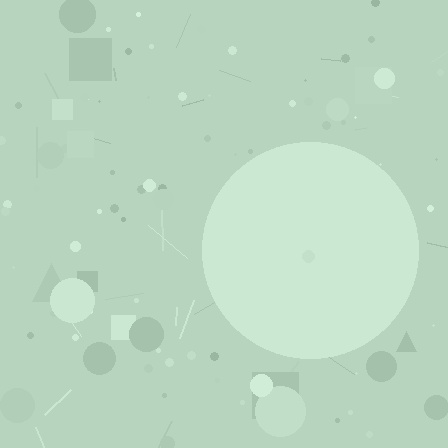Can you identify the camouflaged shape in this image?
The camouflaged shape is a circle.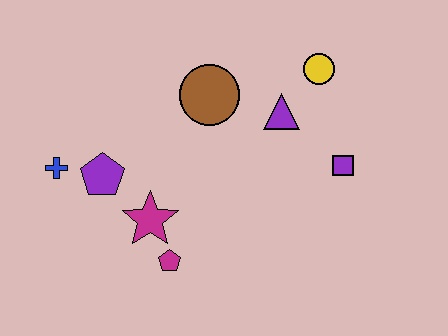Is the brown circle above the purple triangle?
Yes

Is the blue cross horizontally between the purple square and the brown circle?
No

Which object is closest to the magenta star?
The magenta pentagon is closest to the magenta star.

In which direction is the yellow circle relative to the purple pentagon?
The yellow circle is to the right of the purple pentagon.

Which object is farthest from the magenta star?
The yellow circle is farthest from the magenta star.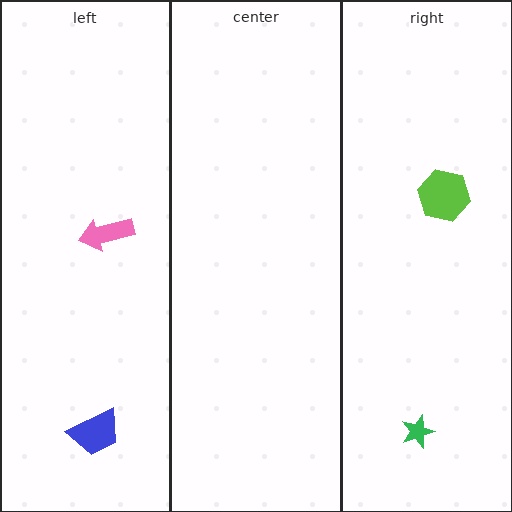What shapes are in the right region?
The lime hexagon, the green star.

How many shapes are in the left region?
2.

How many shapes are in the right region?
2.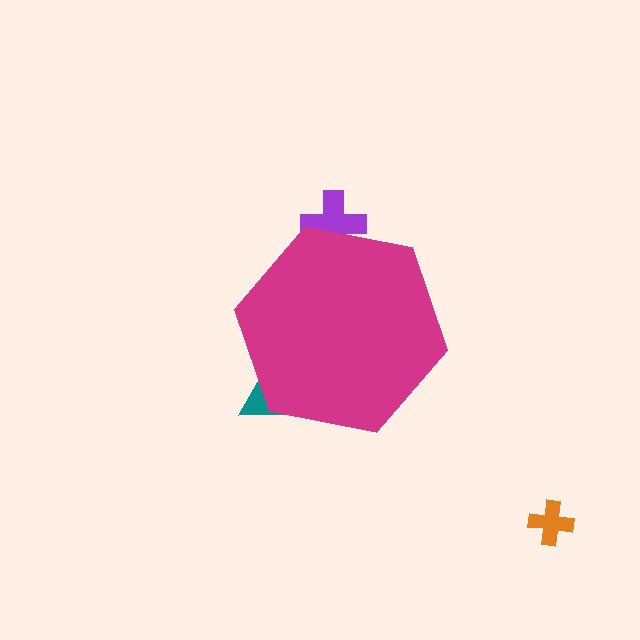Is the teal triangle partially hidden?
Yes, the teal triangle is partially hidden behind the magenta hexagon.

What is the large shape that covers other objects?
A magenta hexagon.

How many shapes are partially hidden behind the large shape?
2 shapes are partially hidden.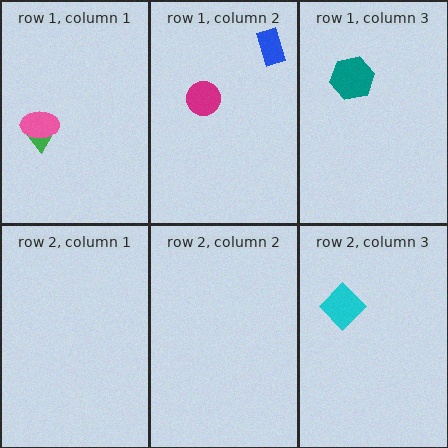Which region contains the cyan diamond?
The row 2, column 3 region.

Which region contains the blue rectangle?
The row 1, column 2 region.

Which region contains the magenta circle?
The row 1, column 2 region.